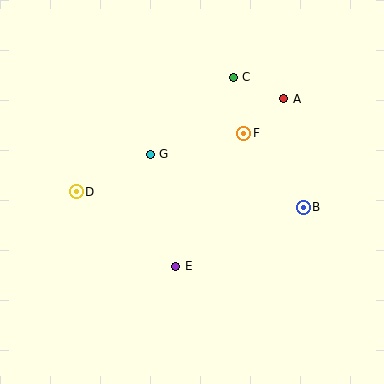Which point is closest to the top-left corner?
Point D is closest to the top-left corner.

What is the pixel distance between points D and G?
The distance between D and G is 83 pixels.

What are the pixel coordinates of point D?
Point D is at (76, 192).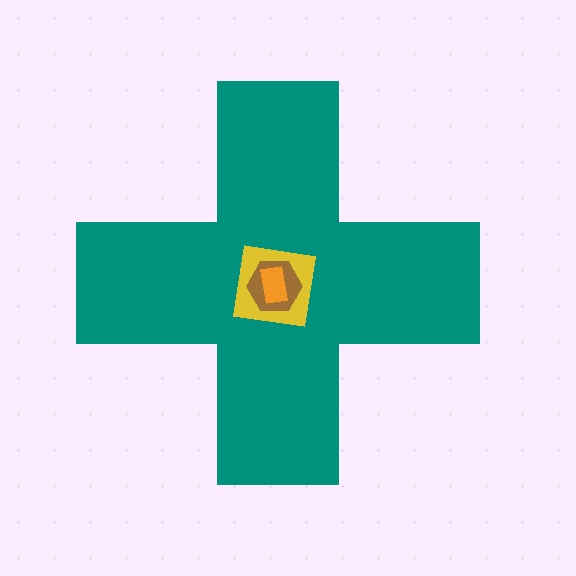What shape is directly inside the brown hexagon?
The orange rectangle.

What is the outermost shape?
The teal cross.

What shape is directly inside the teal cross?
The yellow square.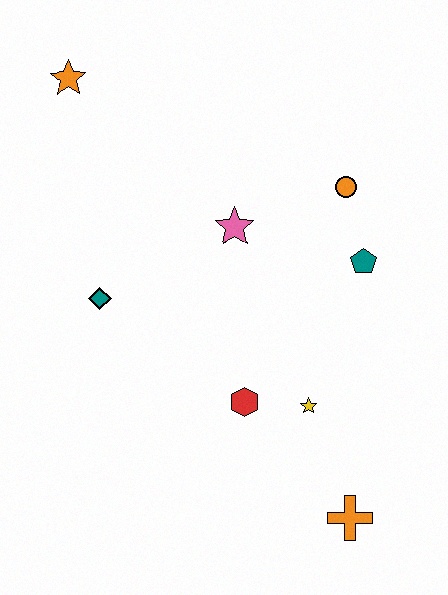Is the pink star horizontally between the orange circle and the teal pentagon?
No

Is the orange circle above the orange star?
No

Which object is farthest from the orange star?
The orange cross is farthest from the orange star.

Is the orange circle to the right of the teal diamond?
Yes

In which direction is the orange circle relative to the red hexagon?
The orange circle is above the red hexagon.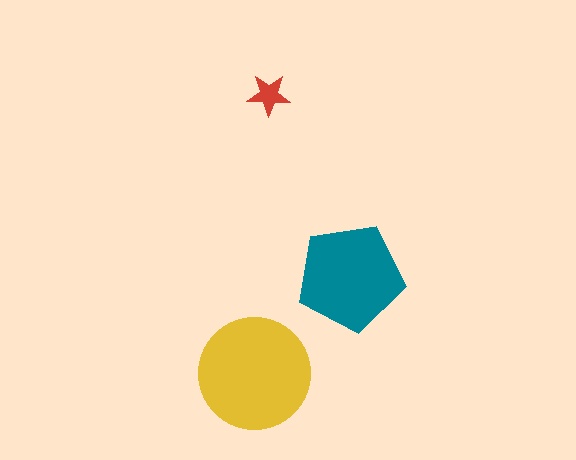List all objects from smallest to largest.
The red star, the teal pentagon, the yellow circle.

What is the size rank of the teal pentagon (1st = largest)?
2nd.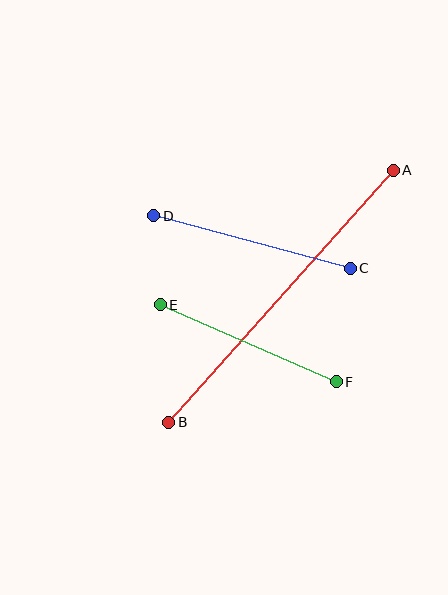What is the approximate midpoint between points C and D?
The midpoint is at approximately (252, 242) pixels.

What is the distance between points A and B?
The distance is approximately 337 pixels.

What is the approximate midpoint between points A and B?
The midpoint is at approximately (281, 296) pixels.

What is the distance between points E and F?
The distance is approximately 192 pixels.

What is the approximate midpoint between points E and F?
The midpoint is at approximately (248, 343) pixels.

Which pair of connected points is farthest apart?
Points A and B are farthest apart.